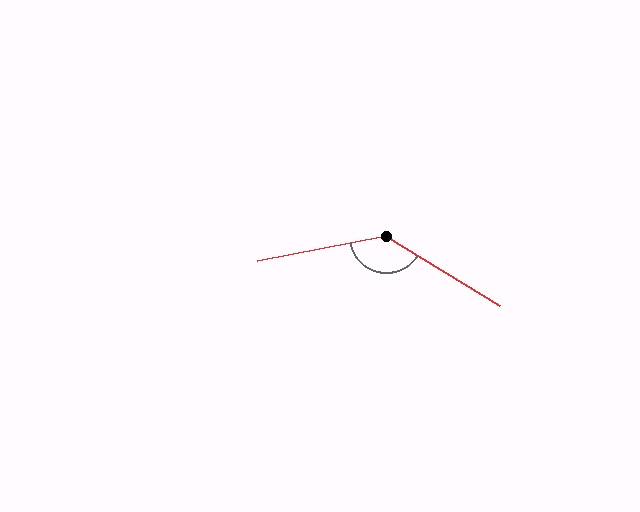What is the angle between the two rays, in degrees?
Approximately 138 degrees.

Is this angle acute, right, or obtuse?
It is obtuse.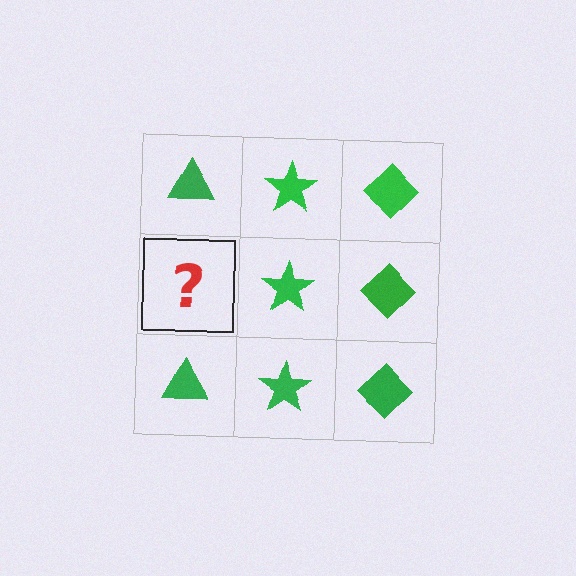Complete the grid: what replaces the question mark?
The question mark should be replaced with a green triangle.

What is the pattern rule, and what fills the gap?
The rule is that each column has a consistent shape. The gap should be filled with a green triangle.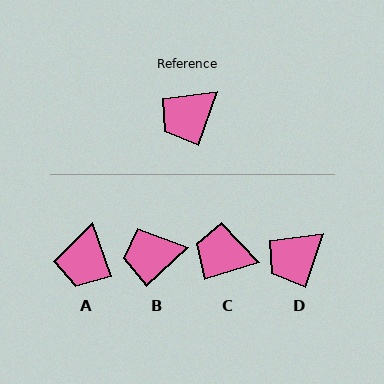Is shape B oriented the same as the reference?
No, it is off by about 28 degrees.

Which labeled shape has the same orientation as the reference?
D.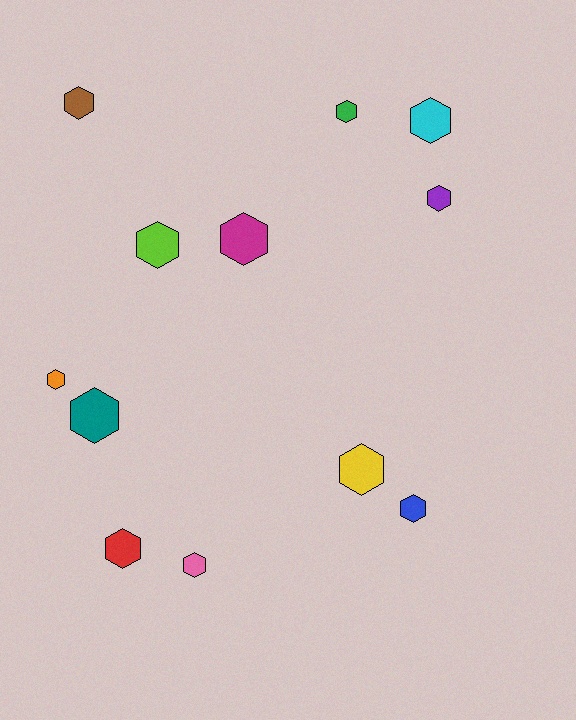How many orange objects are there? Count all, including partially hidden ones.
There is 1 orange object.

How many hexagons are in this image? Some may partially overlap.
There are 12 hexagons.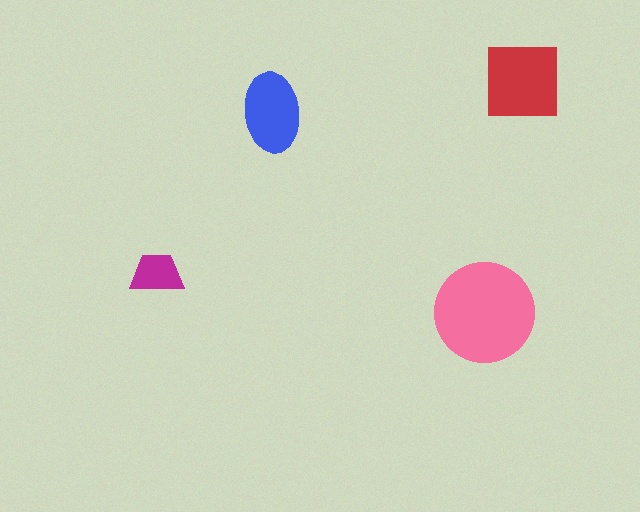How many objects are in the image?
There are 4 objects in the image.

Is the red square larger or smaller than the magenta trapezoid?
Larger.